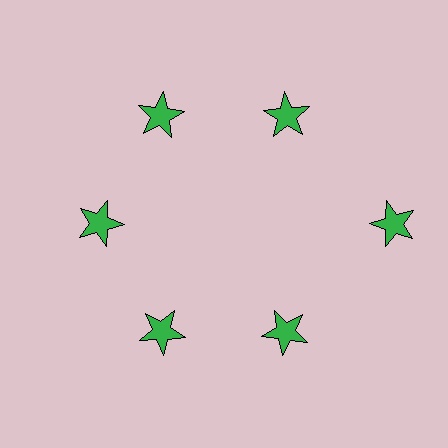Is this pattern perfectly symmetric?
No. The 6 green stars are arranged in a ring, but one element near the 3 o'clock position is pushed outward from the center, breaking the 6-fold rotational symmetry.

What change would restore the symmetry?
The symmetry would be restored by moving it inward, back onto the ring so that all 6 stars sit at equal angles and equal distance from the center.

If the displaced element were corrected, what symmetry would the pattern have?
It would have 6-fold rotational symmetry — the pattern would map onto itself every 60 degrees.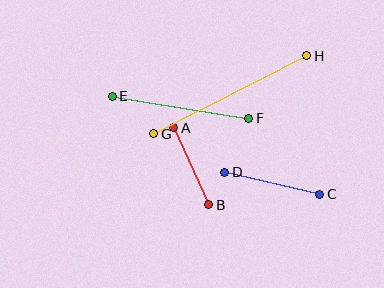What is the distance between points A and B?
The distance is approximately 84 pixels.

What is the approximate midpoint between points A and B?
The midpoint is at approximately (191, 166) pixels.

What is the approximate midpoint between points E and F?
The midpoint is at approximately (180, 107) pixels.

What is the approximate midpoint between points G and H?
The midpoint is at approximately (230, 95) pixels.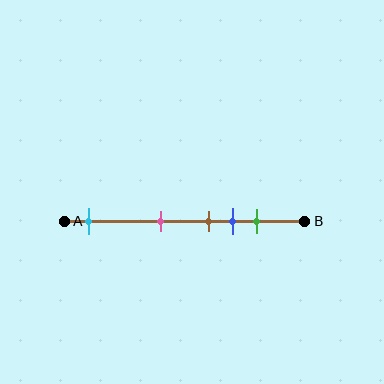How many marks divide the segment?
There are 5 marks dividing the segment.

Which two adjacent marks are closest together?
The brown and blue marks are the closest adjacent pair.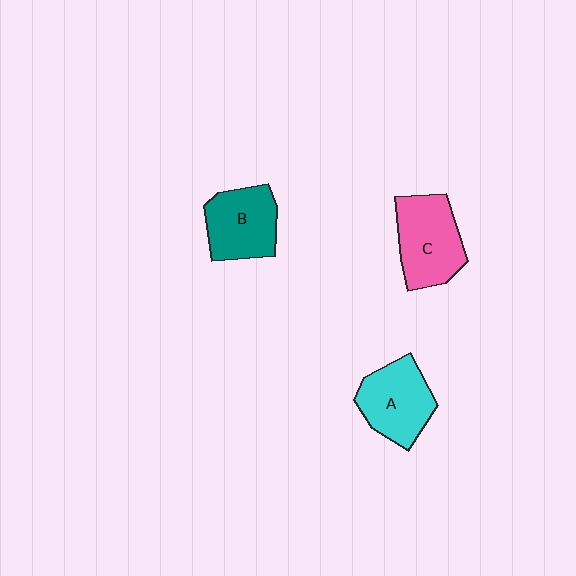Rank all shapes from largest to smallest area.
From largest to smallest: C (pink), A (cyan), B (teal).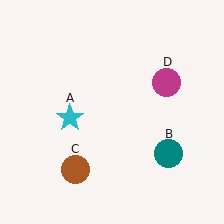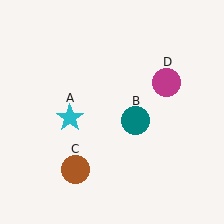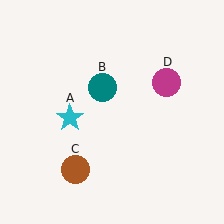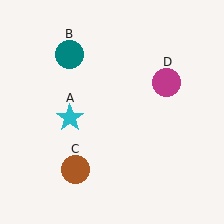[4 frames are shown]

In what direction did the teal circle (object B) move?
The teal circle (object B) moved up and to the left.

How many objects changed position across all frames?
1 object changed position: teal circle (object B).